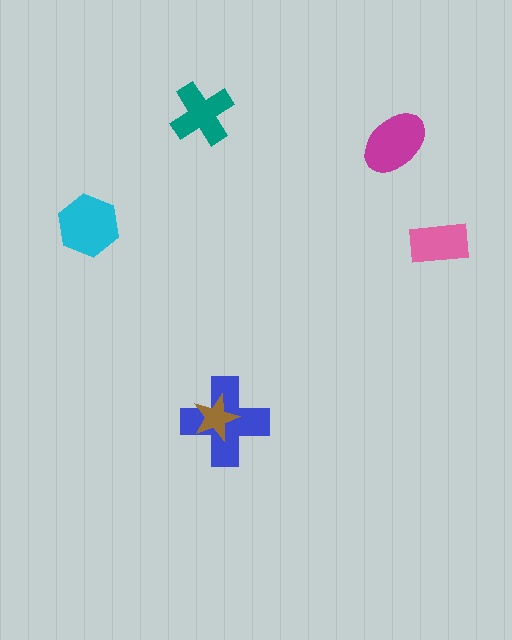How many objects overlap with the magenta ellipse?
0 objects overlap with the magenta ellipse.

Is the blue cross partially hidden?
Yes, it is partially covered by another shape.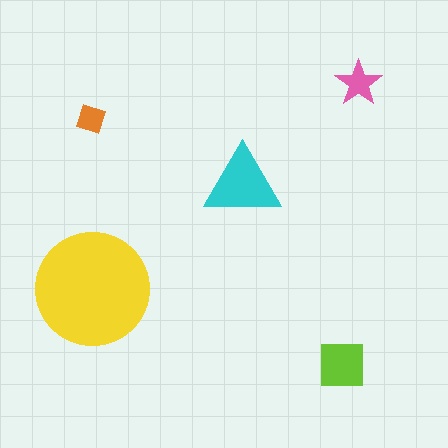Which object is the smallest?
The orange diamond.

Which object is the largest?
The yellow circle.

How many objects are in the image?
There are 5 objects in the image.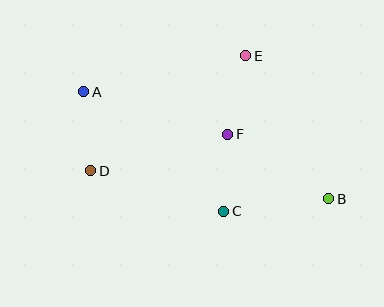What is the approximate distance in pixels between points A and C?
The distance between A and C is approximately 184 pixels.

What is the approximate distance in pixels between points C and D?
The distance between C and D is approximately 139 pixels.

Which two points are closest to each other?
Points C and F are closest to each other.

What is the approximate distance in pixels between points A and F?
The distance between A and F is approximately 150 pixels.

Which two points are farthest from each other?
Points A and B are farthest from each other.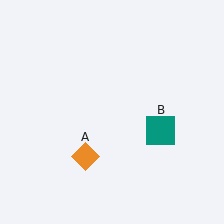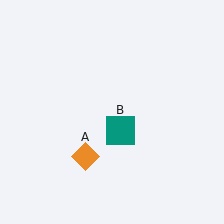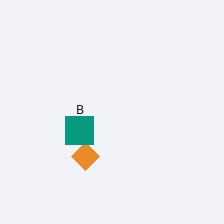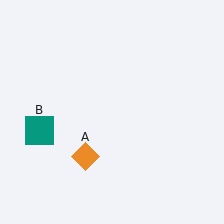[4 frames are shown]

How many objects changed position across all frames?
1 object changed position: teal square (object B).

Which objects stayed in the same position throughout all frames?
Orange diamond (object A) remained stationary.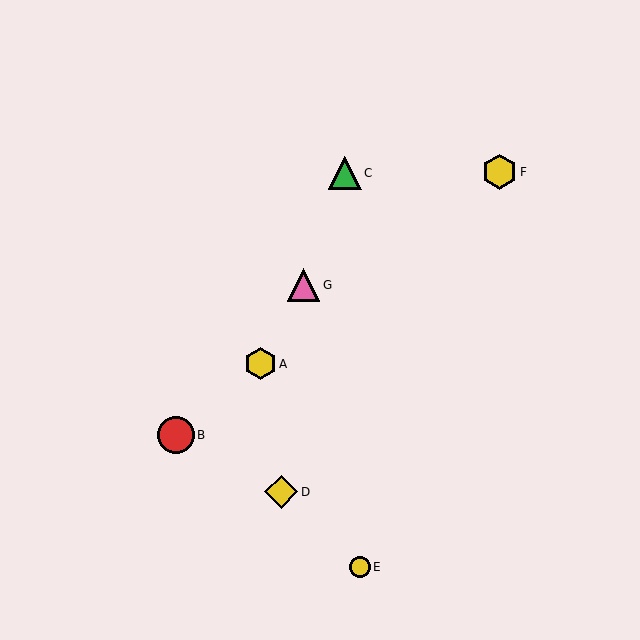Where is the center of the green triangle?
The center of the green triangle is at (345, 173).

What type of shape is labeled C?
Shape C is a green triangle.